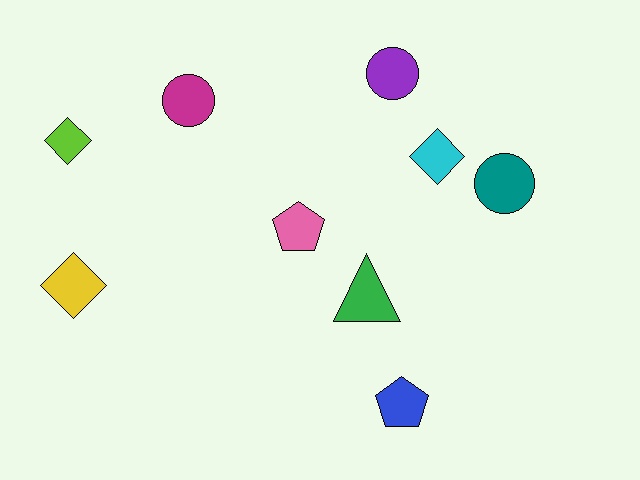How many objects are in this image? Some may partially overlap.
There are 9 objects.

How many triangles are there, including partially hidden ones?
There is 1 triangle.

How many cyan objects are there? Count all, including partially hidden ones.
There is 1 cyan object.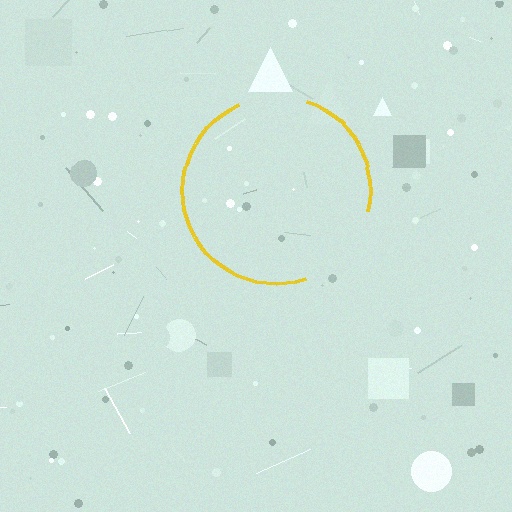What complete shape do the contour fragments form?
The contour fragments form a circle.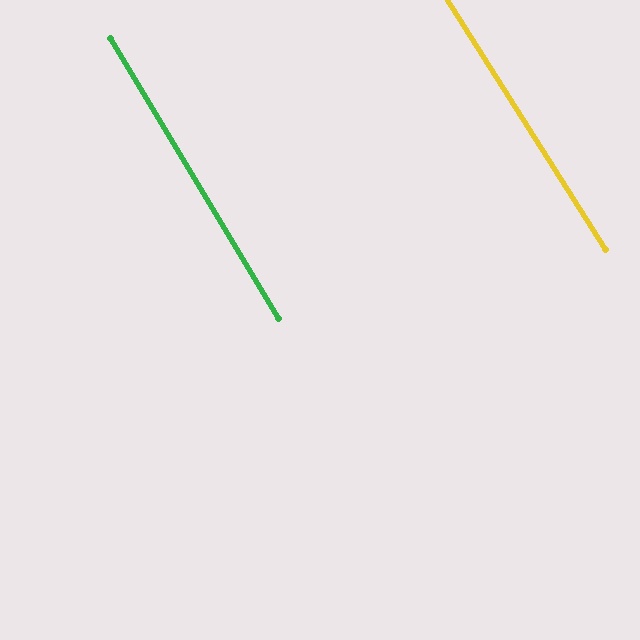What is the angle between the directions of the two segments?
Approximately 1 degree.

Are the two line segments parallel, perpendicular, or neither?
Parallel — their directions differ by only 1.3°.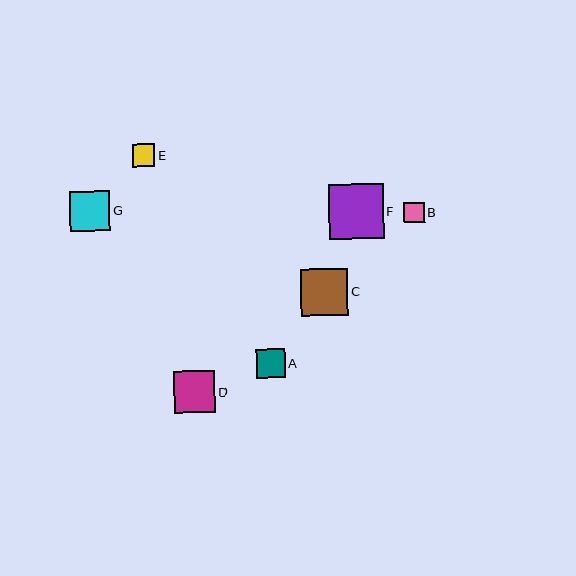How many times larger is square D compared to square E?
Square D is approximately 1.9 times the size of square E.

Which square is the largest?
Square F is the largest with a size of approximately 55 pixels.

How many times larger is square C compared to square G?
Square C is approximately 1.2 times the size of square G.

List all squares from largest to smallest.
From largest to smallest: F, C, D, G, A, E, B.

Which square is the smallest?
Square B is the smallest with a size of approximately 21 pixels.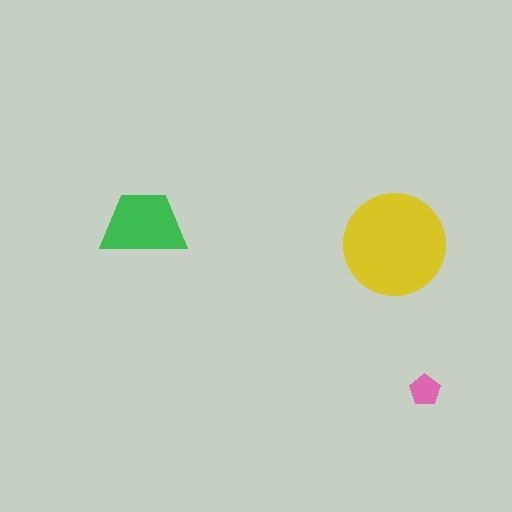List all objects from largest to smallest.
The yellow circle, the green trapezoid, the pink pentagon.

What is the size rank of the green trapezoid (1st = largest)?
2nd.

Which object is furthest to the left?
The green trapezoid is leftmost.